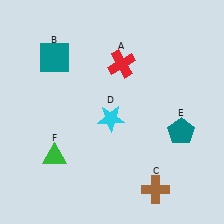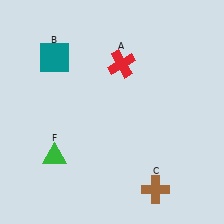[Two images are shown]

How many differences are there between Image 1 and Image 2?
There are 2 differences between the two images.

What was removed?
The teal pentagon (E), the cyan star (D) were removed in Image 2.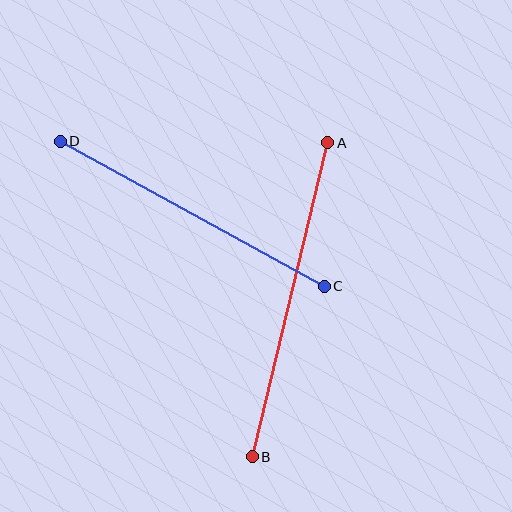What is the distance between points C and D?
The distance is approximately 301 pixels.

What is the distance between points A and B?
The distance is approximately 323 pixels.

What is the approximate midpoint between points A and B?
The midpoint is at approximately (290, 300) pixels.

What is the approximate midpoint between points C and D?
The midpoint is at approximately (192, 214) pixels.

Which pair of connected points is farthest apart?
Points A and B are farthest apart.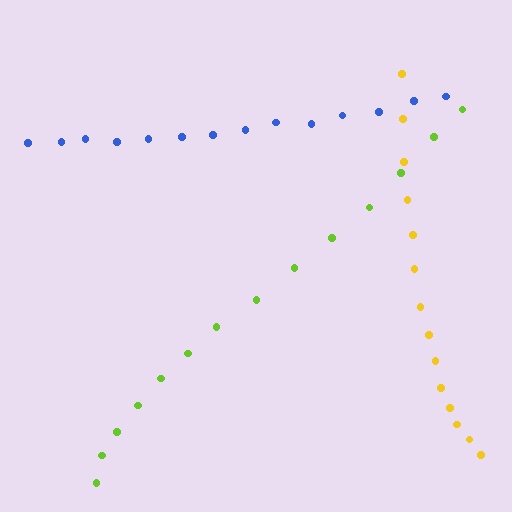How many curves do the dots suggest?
There are 3 distinct paths.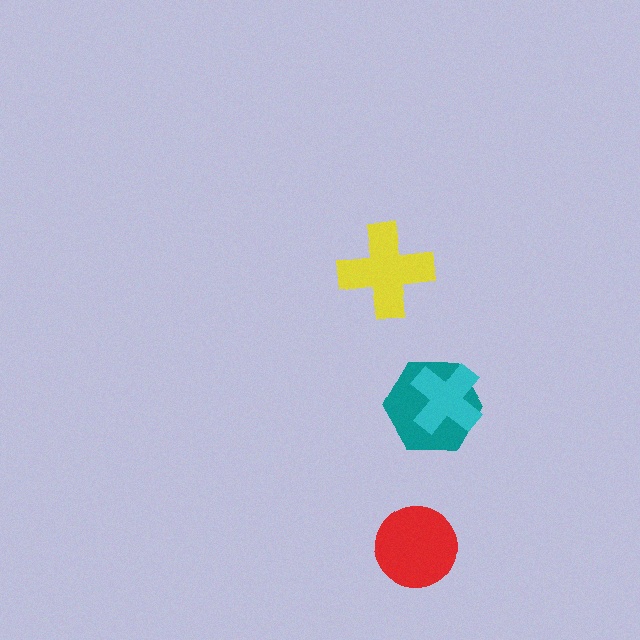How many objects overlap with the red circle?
0 objects overlap with the red circle.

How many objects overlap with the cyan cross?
1 object overlaps with the cyan cross.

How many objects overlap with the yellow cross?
0 objects overlap with the yellow cross.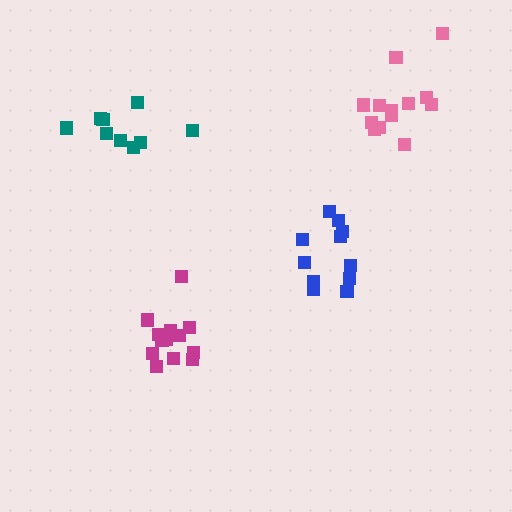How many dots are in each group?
Group 1: 13 dots, Group 2: 11 dots, Group 3: 9 dots, Group 4: 14 dots (47 total).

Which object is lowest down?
The magenta cluster is bottommost.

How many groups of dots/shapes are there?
There are 4 groups.